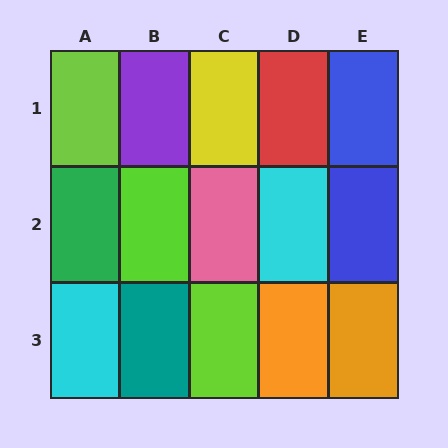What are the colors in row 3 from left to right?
Cyan, teal, lime, orange, orange.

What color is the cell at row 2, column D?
Cyan.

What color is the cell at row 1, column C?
Yellow.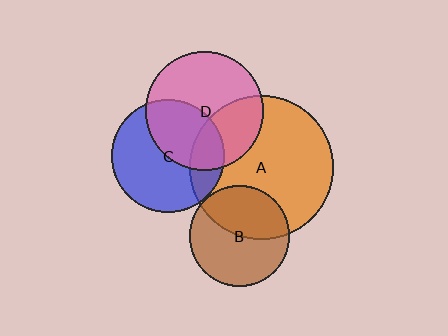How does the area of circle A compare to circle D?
Approximately 1.5 times.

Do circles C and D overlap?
Yes.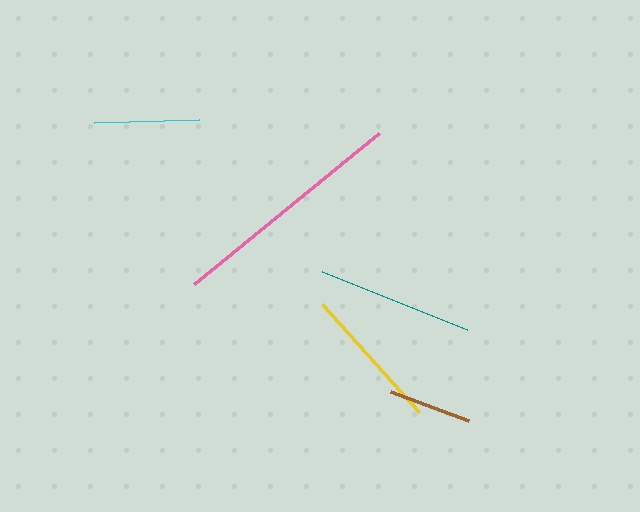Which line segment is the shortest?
The brown line is the shortest at approximately 83 pixels.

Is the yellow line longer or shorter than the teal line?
The teal line is longer than the yellow line.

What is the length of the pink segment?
The pink segment is approximately 238 pixels long.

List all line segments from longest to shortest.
From longest to shortest: pink, teal, yellow, cyan, brown.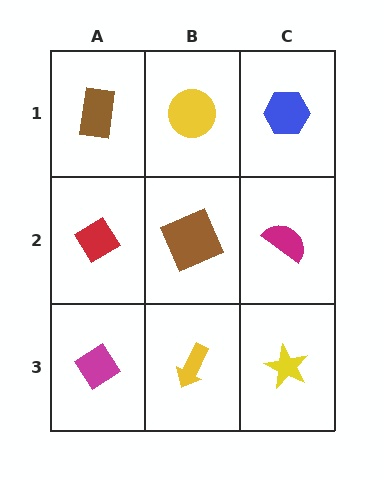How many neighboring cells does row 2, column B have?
4.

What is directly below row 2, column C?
A yellow star.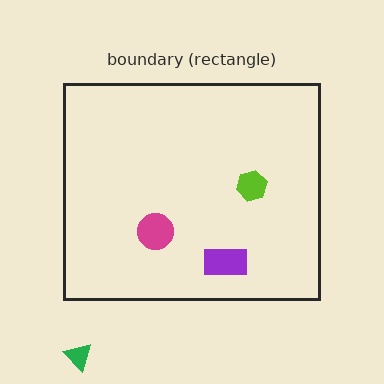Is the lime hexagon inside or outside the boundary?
Inside.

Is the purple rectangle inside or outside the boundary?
Inside.